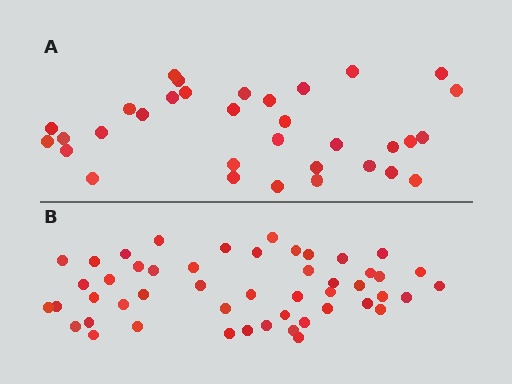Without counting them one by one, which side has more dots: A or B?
Region B (the bottom region) has more dots.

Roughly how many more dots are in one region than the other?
Region B has approximately 15 more dots than region A.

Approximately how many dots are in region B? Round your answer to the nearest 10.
About 50 dots. (The exact count is 49, which rounds to 50.)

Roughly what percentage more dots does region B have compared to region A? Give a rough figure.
About 50% more.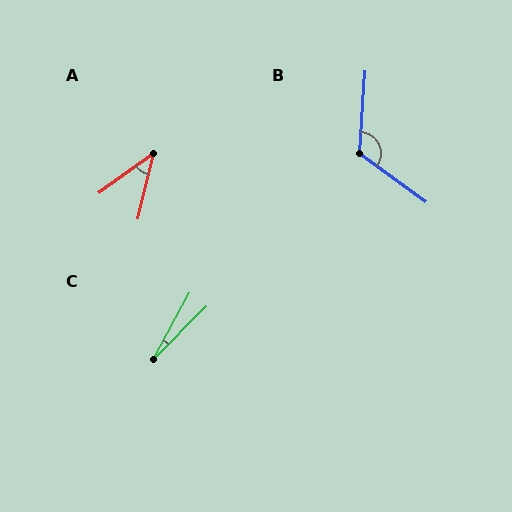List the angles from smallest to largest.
C (16°), A (41°), B (122°).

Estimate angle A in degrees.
Approximately 41 degrees.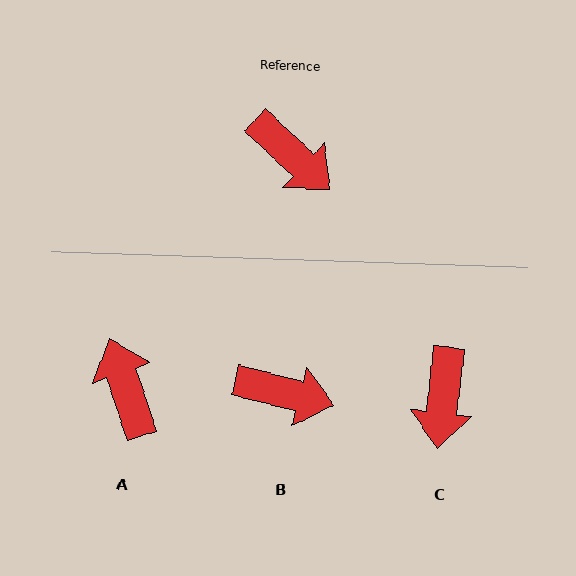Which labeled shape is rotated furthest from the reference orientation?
A, about 151 degrees away.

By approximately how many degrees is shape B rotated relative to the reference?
Approximately 29 degrees counter-clockwise.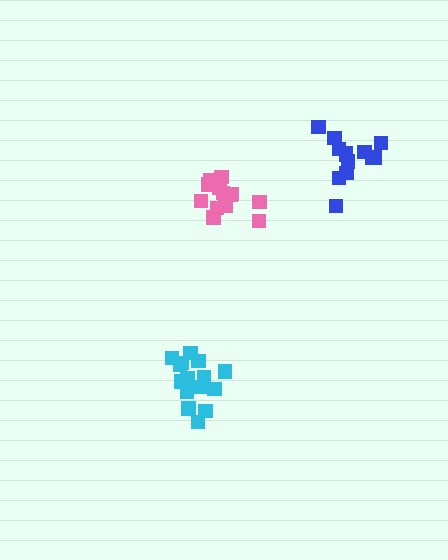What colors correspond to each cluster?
The clusters are colored: pink, cyan, blue.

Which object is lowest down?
The cyan cluster is bottommost.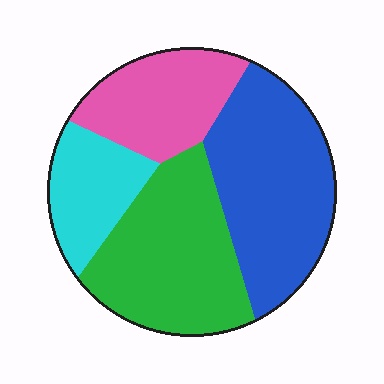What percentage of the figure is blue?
Blue covers around 35% of the figure.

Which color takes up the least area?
Cyan, at roughly 15%.